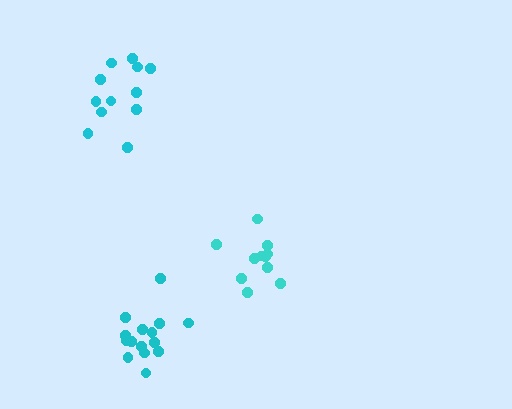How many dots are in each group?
Group 1: 15 dots, Group 2: 12 dots, Group 3: 11 dots (38 total).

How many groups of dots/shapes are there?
There are 3 groups.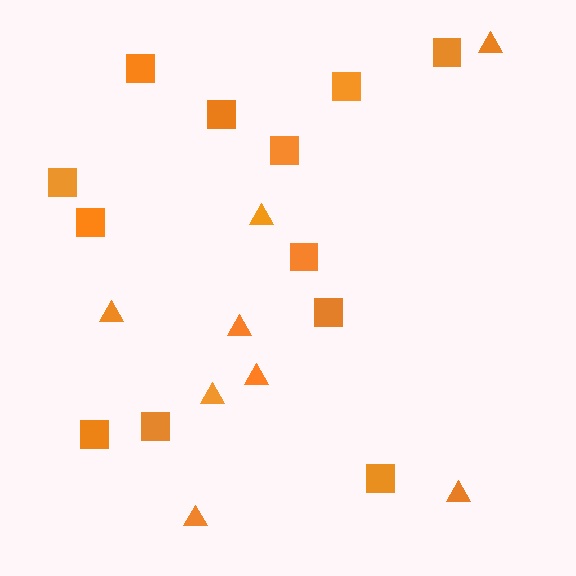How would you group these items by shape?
There are 2 groups: one group of squares (12) and one group of triangles (8).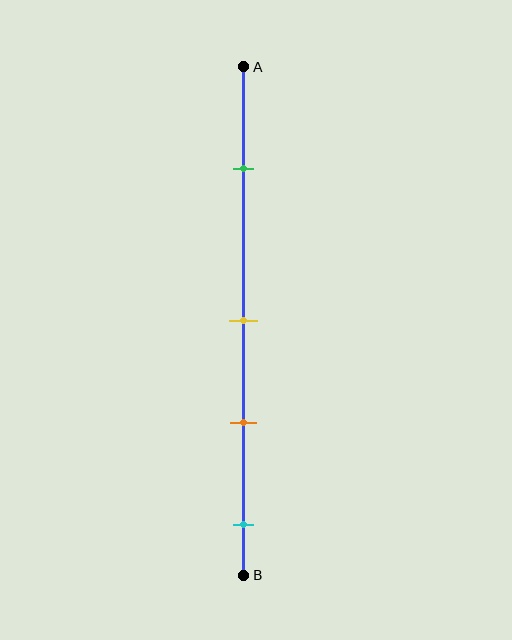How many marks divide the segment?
There are 4 marks dividing the segment.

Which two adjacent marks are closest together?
The yellow and orange marks are the closest adjacent pair.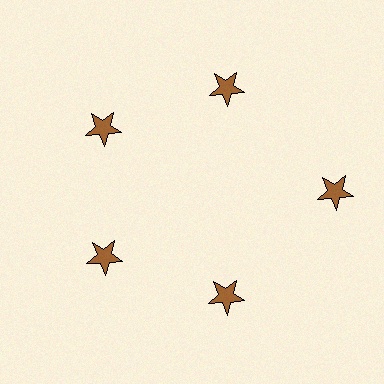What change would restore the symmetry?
The symmetry would be restored by moving it inward, back onto the ring so that all 5 stars sit at equal angles and equal distance from the center.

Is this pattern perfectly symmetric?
No. The 5 brown stars are arranged in a ring, but one element near the 3 o'clock position is pushed outward from the center, breaking the 5-fold rotational symmetry.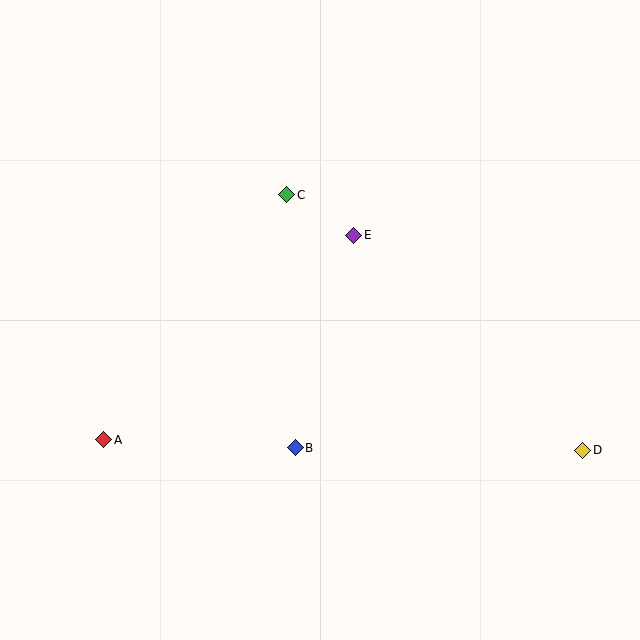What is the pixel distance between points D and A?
The distance between D and A is 479 pixels.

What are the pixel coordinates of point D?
Point D is at (583, 450).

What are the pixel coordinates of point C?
Point C is at (287, 195).